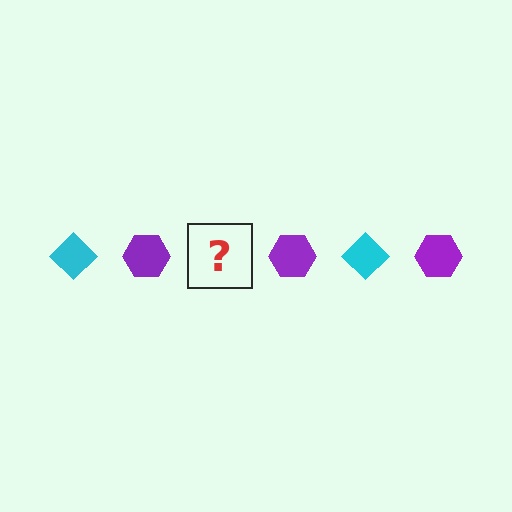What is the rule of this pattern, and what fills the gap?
The rule is that the pattern alternates between cyan diamond and purple hexagon. The gap should be filled with a cyan diamond.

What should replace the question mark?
The question mark should be replaced with a cyan diamond.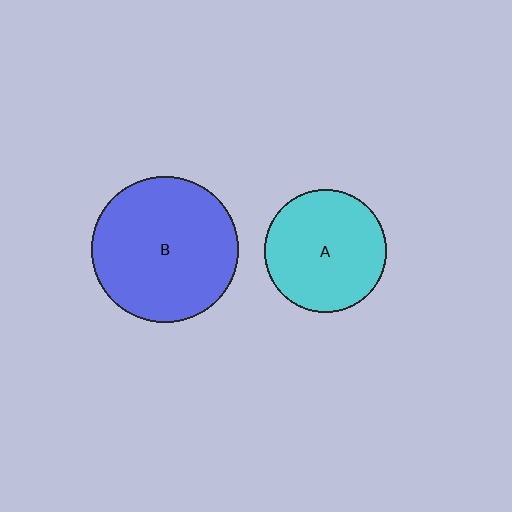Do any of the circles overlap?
No, none of the circles overlap.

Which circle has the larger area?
Circle B (blue).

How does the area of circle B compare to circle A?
Approximately 1.4 times.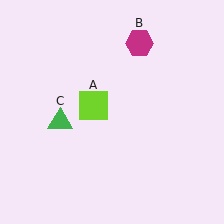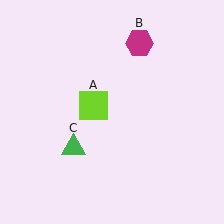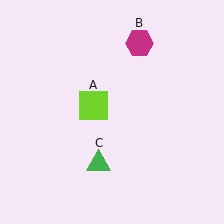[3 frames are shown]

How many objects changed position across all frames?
1 object changed position: green triangle (object C).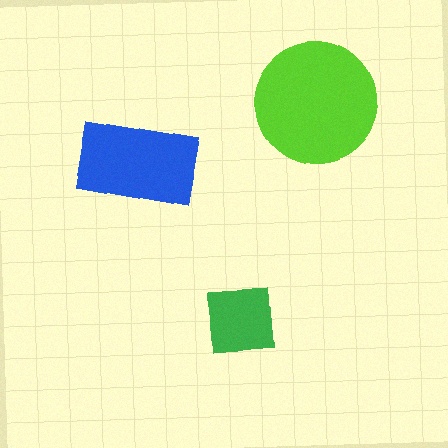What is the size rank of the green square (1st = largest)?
3rd.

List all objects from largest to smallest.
The lime circle, the blue rectangle, the green square.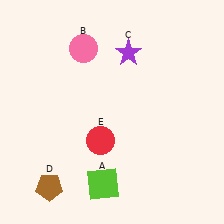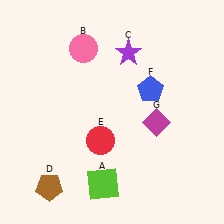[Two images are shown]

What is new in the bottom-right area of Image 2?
A magenta diamond (G) was added in the bottom-right area of Image 2.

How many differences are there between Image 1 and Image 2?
There are 2 differences between the two images.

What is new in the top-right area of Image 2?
A blue pentagon (F) was added in the top-right area of Image 2.